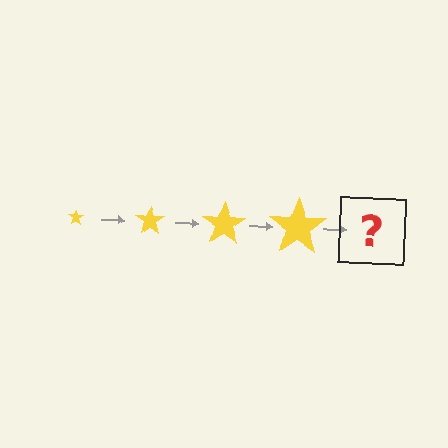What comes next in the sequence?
The next element should be a yellow star, larger than the previous one.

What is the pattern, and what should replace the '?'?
The pattern is that the star gets progressively larger each step. The '?' should be a yellow star, larger than the previous one.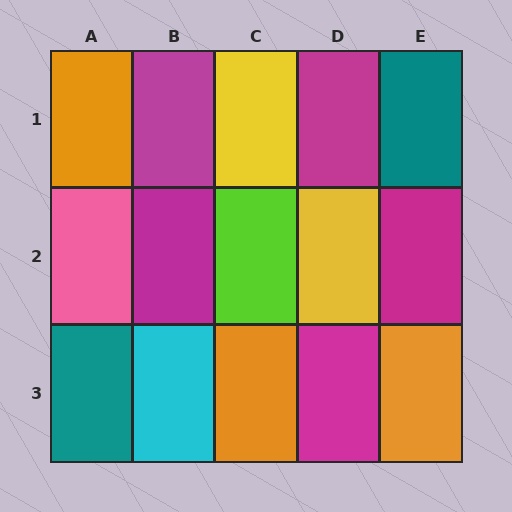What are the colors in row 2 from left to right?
Pink, magenta, lime, yellow, magenta.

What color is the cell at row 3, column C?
Orange.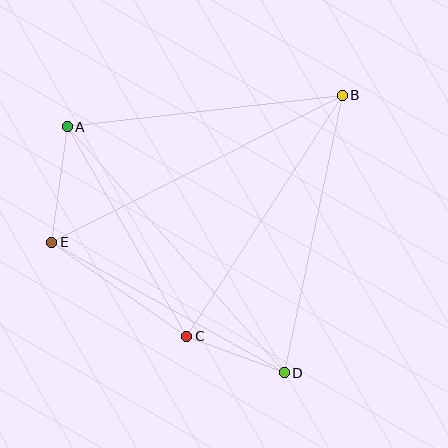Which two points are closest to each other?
Points C and D are closest to each other.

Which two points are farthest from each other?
Points A and D are farthest from each other.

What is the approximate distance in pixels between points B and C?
The distance between B and C is approximately 287 pixels.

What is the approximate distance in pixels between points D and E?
The distance between D and E is approximately 266 pixels.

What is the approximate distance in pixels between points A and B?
The distance between A and B is approximately 277 pixels.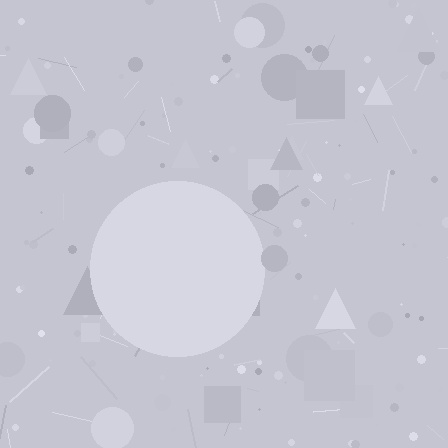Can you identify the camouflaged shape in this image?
The camouflaged shape is a circle.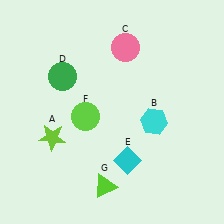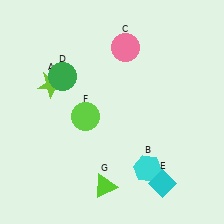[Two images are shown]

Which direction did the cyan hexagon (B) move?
The cyan hexagon (B) moved down.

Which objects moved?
The objects that moved are: the lime star (A), the cyan hexagon (B), the cyan diamond (E).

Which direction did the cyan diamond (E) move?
The cyan diamond (E) moved right.